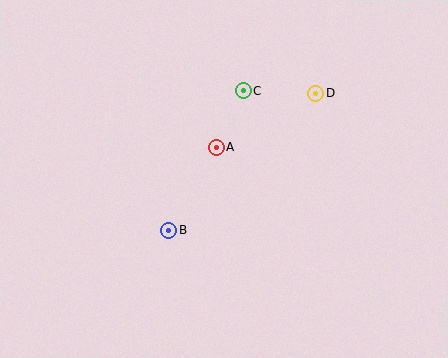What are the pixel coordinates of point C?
Point C is at (243, 91).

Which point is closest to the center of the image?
Point A at (216, 147) is closest to the center.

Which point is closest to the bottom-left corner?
Point B is closest to the bottom-left corner.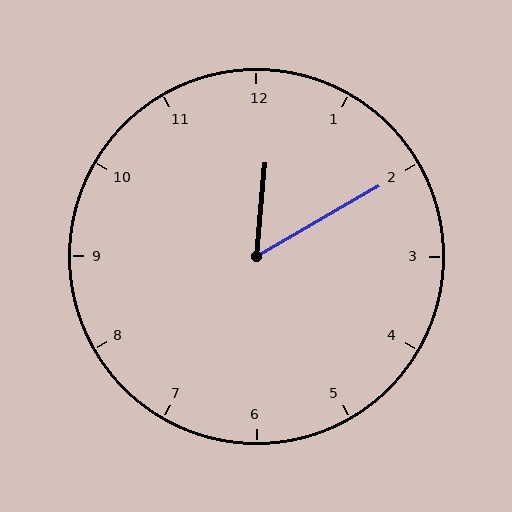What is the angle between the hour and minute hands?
Approximately 55 degrees.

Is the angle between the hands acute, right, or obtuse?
It is acute.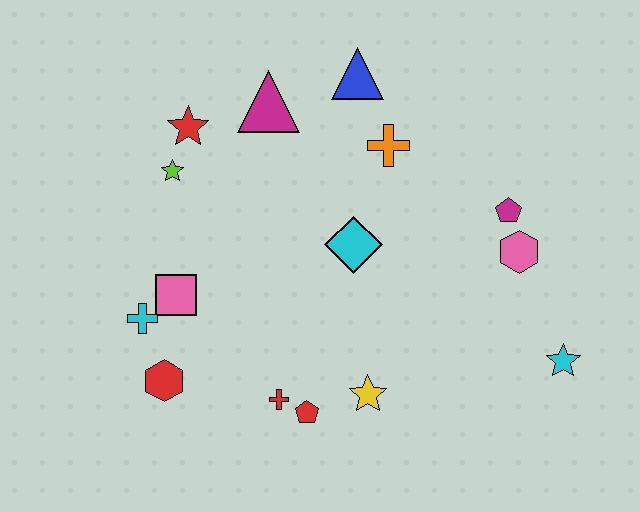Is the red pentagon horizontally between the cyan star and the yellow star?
No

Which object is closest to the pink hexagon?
The magenta pentagon is closest to the pink hexagon.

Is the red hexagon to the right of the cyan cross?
Yes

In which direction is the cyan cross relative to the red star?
The cyan cross is below the red star.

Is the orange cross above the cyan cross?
Yes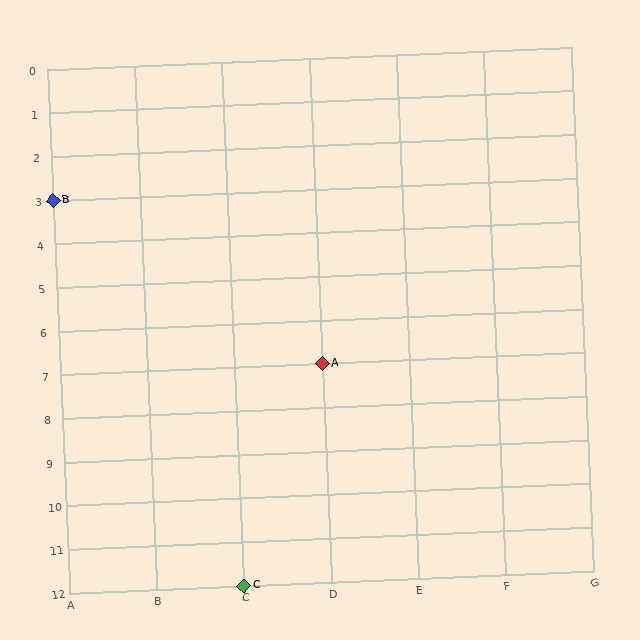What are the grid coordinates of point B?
Point B is at grid coordinates (A, 3).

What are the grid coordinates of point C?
Point C is at grid coordinates (C, 12).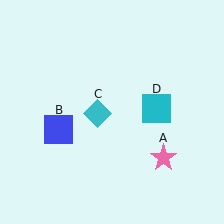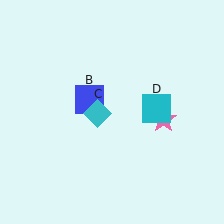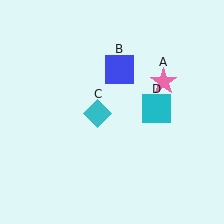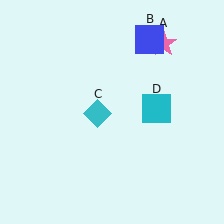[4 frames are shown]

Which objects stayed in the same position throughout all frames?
Cyan diamond (object C) and cyan square (object D) remained stationary.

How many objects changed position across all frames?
2 objects changed position: pink star (object A), blue square (object B).